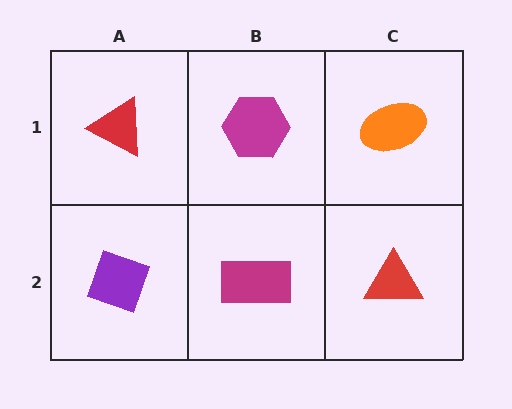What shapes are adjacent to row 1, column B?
A magenta rectangle (row 2, column B), a red triangle (row 1, column A), an orange ellipse (row 1, column C).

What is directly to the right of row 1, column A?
A magenta hexagon.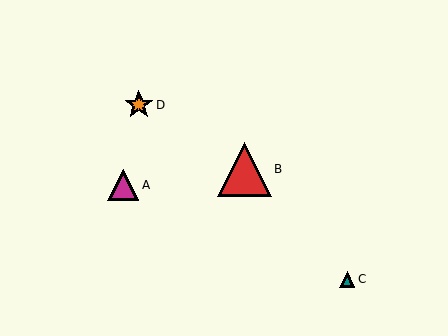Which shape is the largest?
The red triangle (labeled B) is the largest.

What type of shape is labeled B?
Shape B is a red triangle.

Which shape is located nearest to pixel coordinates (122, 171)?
The magenta triangle (labeled A) at (123, 185) is nearest to that location.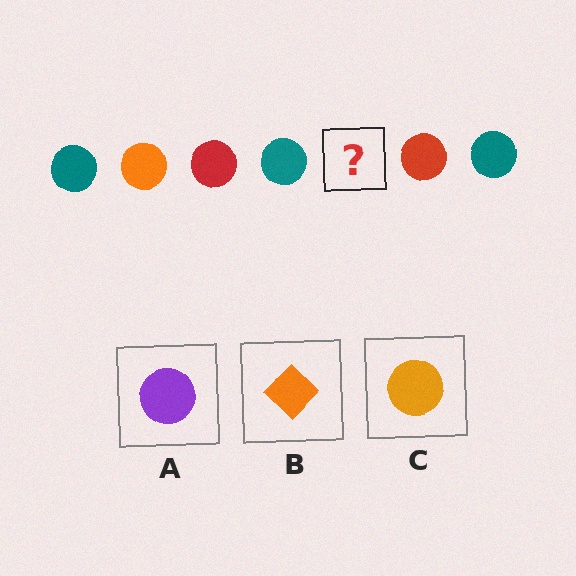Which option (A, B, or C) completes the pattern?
C.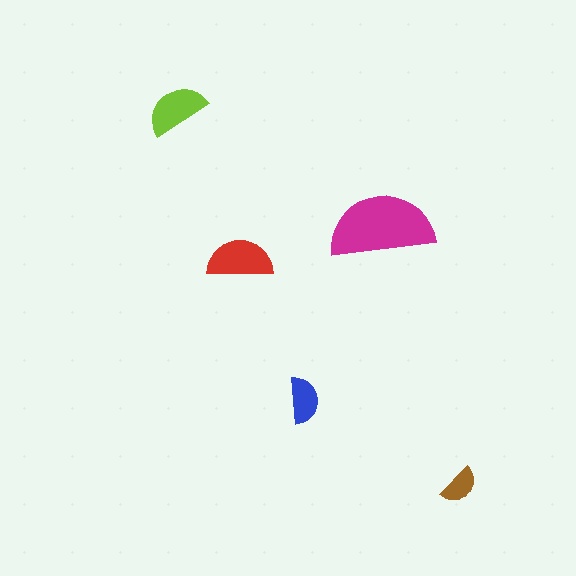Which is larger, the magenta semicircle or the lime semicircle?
The magenta one.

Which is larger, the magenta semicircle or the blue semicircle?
The magenta one.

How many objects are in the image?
There are 5 objects in the image.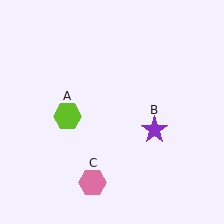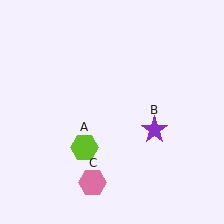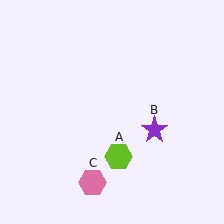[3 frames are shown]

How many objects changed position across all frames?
1 object changed position: lime hexagon (object A).